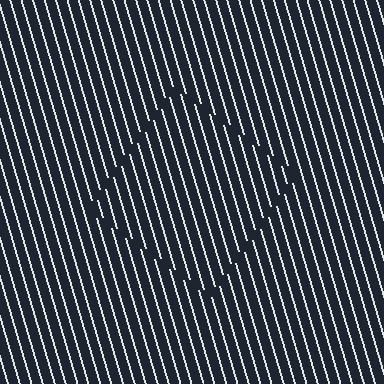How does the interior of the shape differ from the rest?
The interior of the shape contains the same grating, shifted by half a period — the contour is defined by the phase discontinuity where line-ends from the inner and outer gratings abut.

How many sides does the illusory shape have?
4 sides — the line-ends trace a square.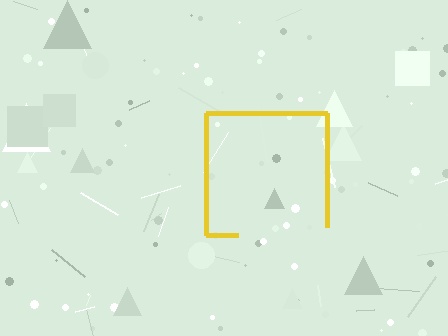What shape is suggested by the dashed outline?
The dashed outline suggests a square.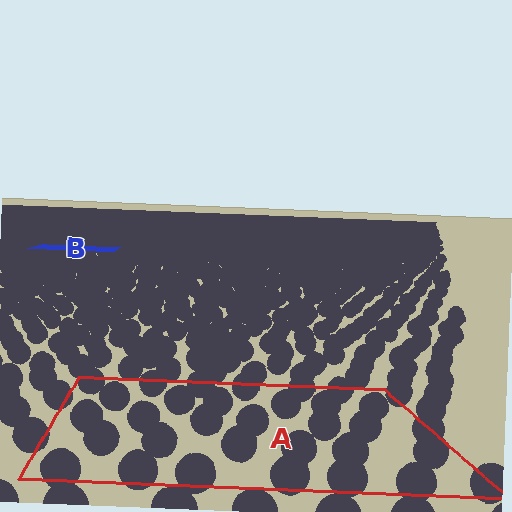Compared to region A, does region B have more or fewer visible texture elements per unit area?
Region B has more texture elements per unit area — they are packed more densely because it is farther away.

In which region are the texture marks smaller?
The texture marks are smaller in region B, because it is farther away.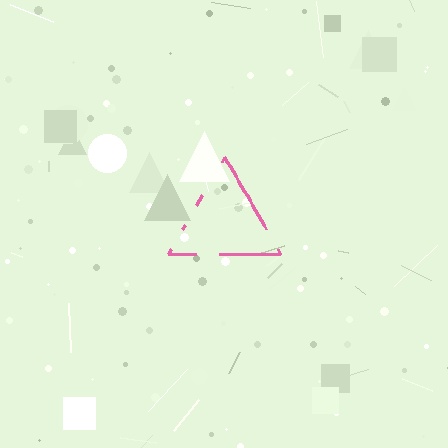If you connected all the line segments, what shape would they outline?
They would outline a triangle.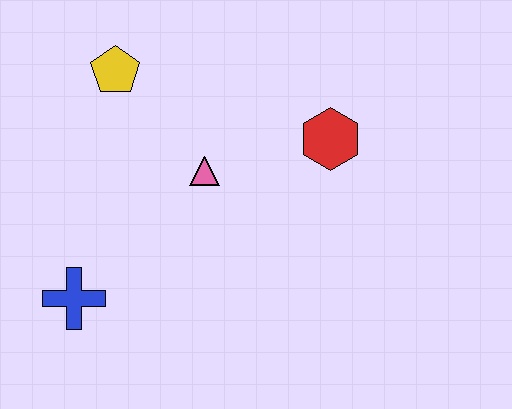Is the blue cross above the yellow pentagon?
No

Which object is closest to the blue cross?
The pink triangle is closest to the blue cross.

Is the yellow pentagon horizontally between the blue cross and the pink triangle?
Yes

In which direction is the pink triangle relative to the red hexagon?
The pink triangle is to the left of the red hexagon.